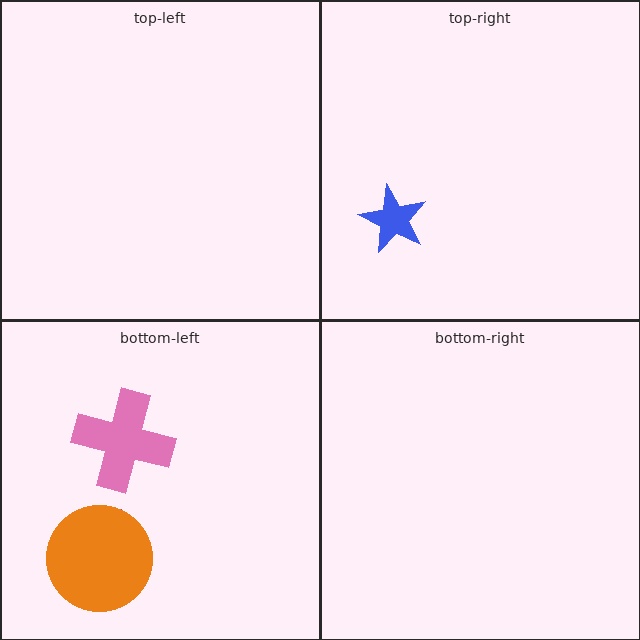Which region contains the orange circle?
The bottom-left region.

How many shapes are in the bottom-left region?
3.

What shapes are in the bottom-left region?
The magenta semicircle, the orange circle, the pink cross.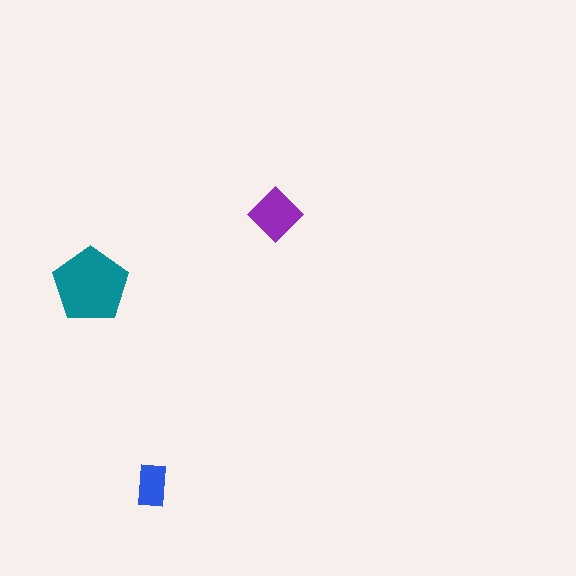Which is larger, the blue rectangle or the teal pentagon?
The teal pentagon.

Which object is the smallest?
The blue rectangle.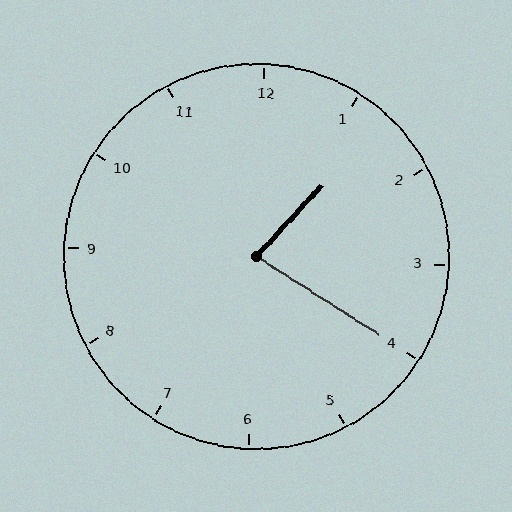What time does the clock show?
1:20.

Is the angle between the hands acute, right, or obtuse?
It is acute.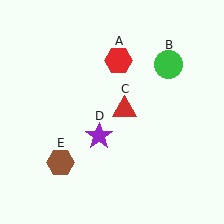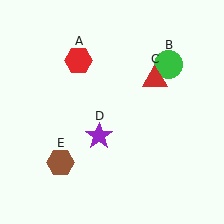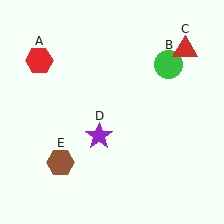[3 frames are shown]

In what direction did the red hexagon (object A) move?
The red hexagon (object A) moved left.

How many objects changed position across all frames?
2 objects changed position: red hexagon (object A), red triangle (object C).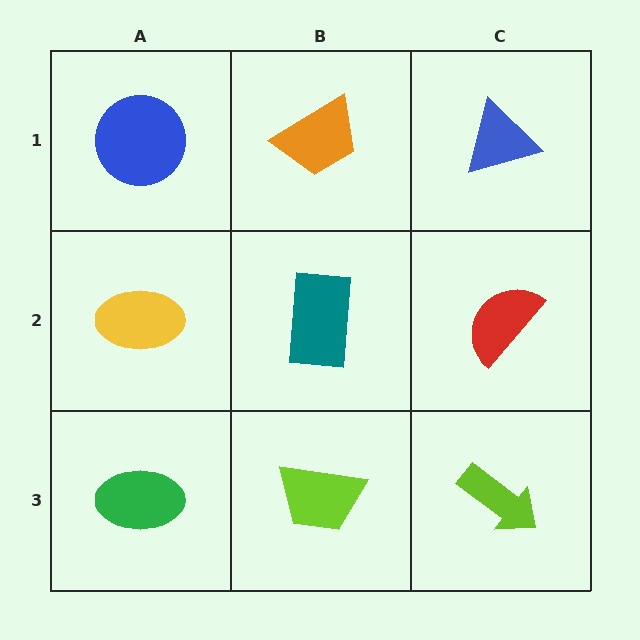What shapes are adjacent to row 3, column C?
A red semicircle (row 2, column C), a lime trapezoid (row 3, column B).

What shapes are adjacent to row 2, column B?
An orange trapezoid (row 1, column B), a lime trapezoid (row 3, column B), a yellow ellipse (row 2, column A), a red semicircle (row 2, column C).